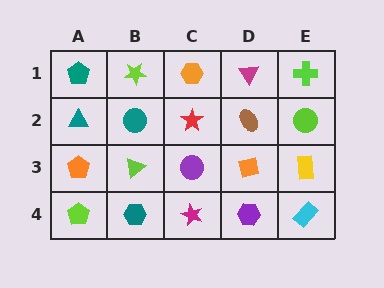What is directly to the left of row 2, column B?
A teal triangle.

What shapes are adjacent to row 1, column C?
A red star (row 2, column C), a lime star (row 1, column B), a magenta triangle (row 1, column D).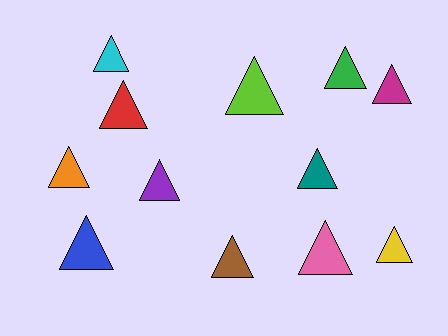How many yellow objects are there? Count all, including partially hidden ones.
There is 1 yellow object.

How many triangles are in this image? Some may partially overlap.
There are 12 triangles.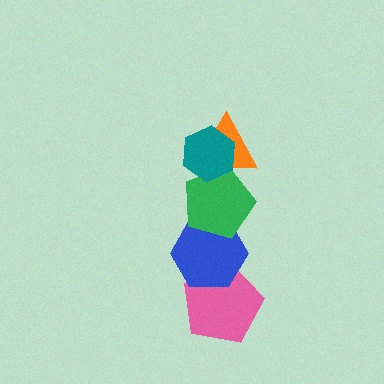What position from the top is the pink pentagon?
The pink pentagon is 5th from the top.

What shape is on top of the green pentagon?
The orange triangle is on top of the green pentagon.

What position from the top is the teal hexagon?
The teal hexagon is 1st from the top.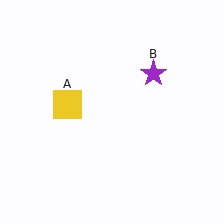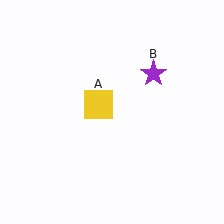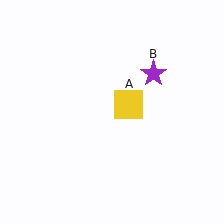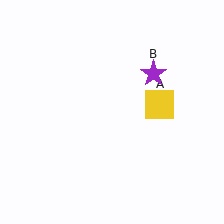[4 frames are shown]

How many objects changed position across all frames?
1 object changed position: yellow square (object A).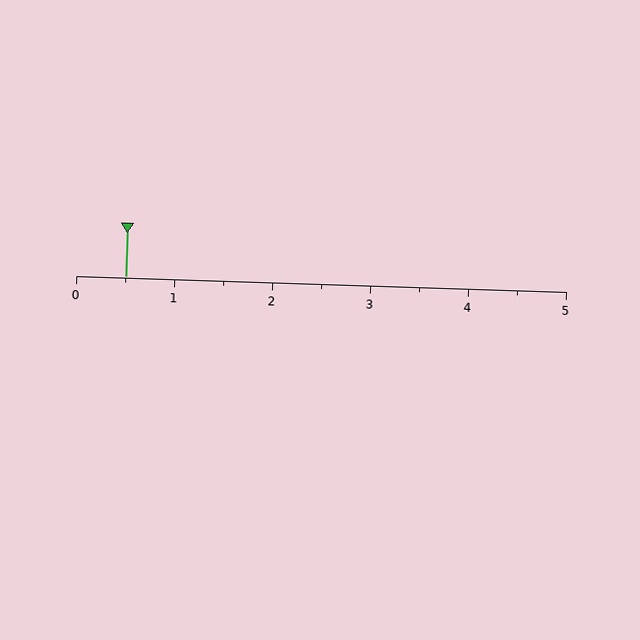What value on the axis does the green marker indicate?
The marker indicates approximately 0.5.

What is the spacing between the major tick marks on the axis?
The major ticks are spaced 1 apart.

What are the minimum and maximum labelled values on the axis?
The axis runs from 0 to 5.